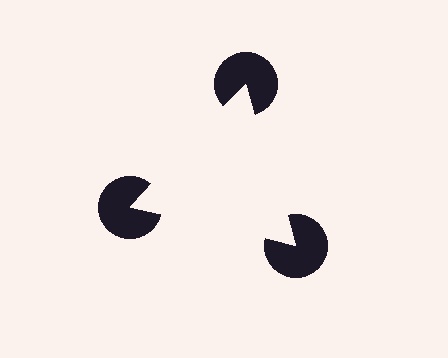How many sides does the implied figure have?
3 sides.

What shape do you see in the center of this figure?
An illusory triangle — its edges are inferred from the aligned wedge cuts in the pac-man discs, not physically drawn.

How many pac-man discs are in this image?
There are 3 — one at each vertex of the illusory triangle.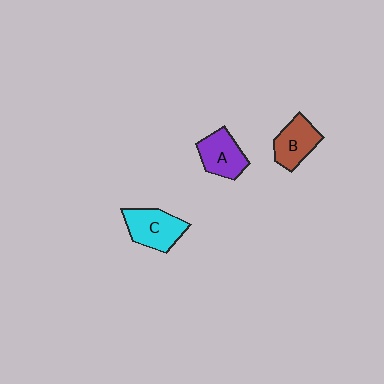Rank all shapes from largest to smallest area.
From largest to smallest: C (cyan), A (purple), B (brown).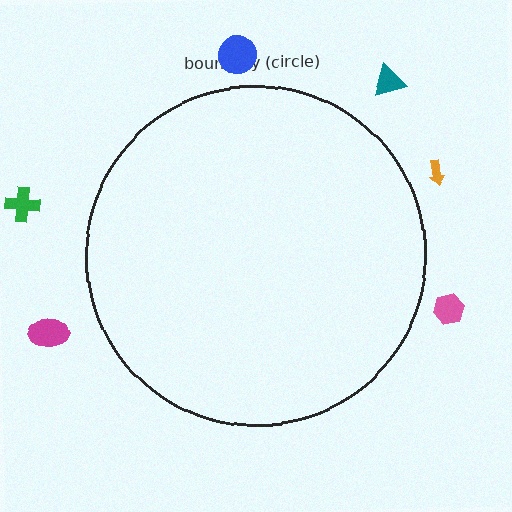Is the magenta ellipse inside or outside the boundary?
Outside.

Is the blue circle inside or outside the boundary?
Outside.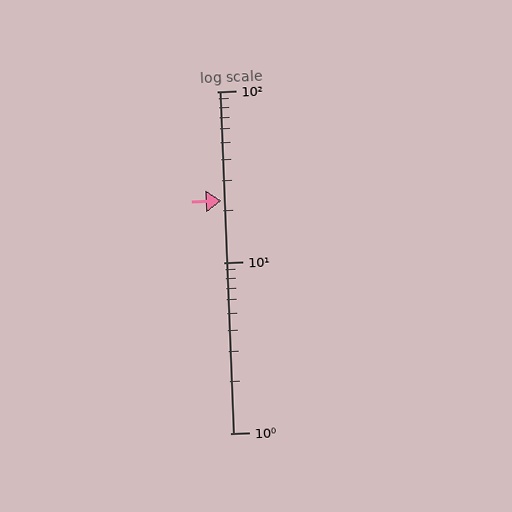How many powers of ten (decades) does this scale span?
The scale spans 2 decades, from 1 to 100.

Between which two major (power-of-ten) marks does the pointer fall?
The pointer is between 10 and 100.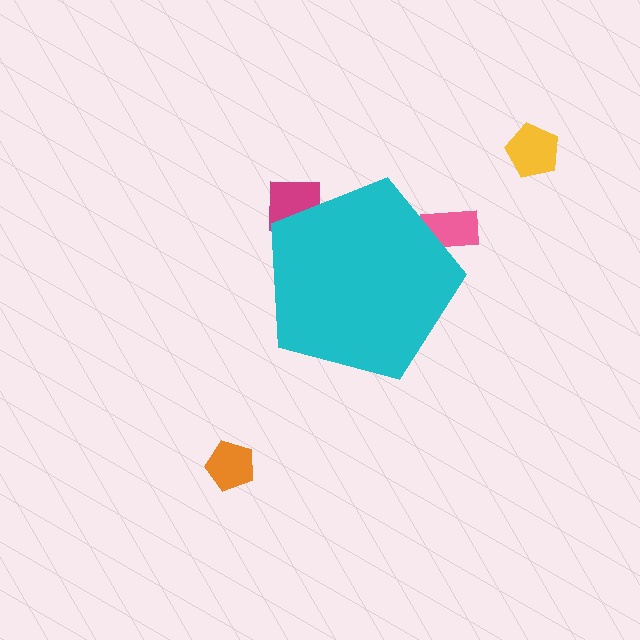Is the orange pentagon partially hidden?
No, the orange pentagon is fully visible.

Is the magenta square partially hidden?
Yes, the magenta square is partially hidden behind the cyan pentagon.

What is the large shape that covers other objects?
A cyan pentagon.